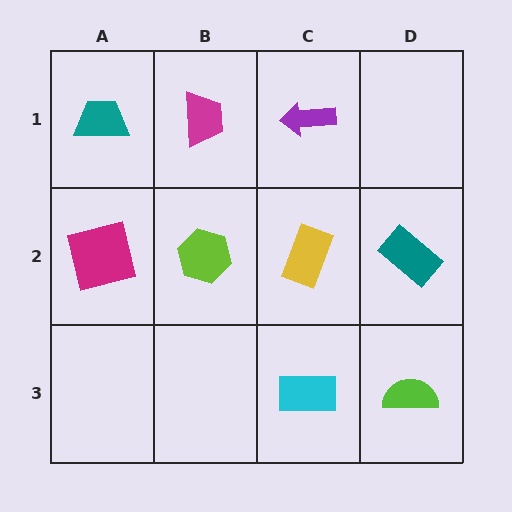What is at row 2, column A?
A magenta square.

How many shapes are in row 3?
2 shapes.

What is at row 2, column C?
A yellow rectangle.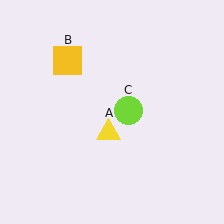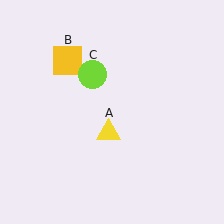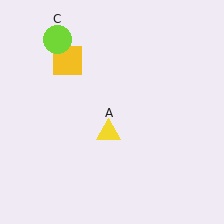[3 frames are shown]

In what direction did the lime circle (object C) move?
The lime circle (object C) moved up and to the left.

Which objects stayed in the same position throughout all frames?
Yellow triangle (object A) and yellow square (object B) remained stationary.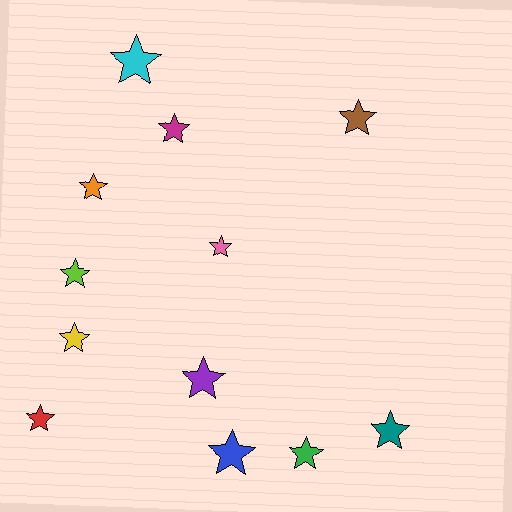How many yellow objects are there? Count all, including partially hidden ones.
There is 1 yellow object.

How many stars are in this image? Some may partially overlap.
There are 12 stars.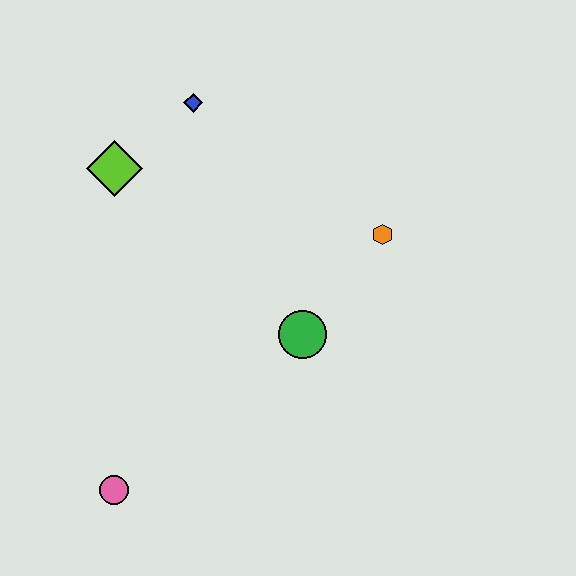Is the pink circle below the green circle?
Yes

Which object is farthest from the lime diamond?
The pink circle is farthest from the lime diamond.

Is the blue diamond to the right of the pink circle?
Yes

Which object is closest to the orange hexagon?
The green circle is closest to the orange hexagon.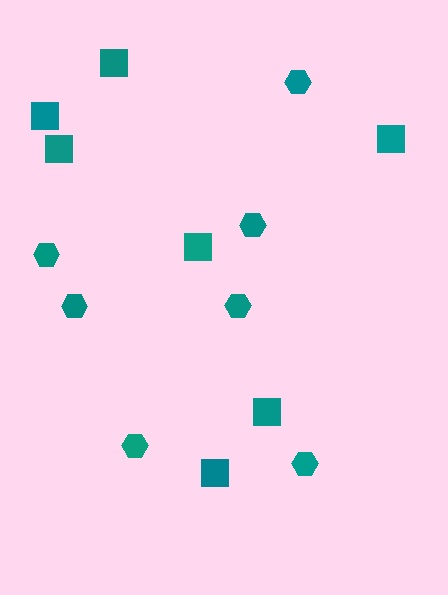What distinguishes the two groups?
There are 2 groups: one group of hexagons (7) and one group of squares (7).